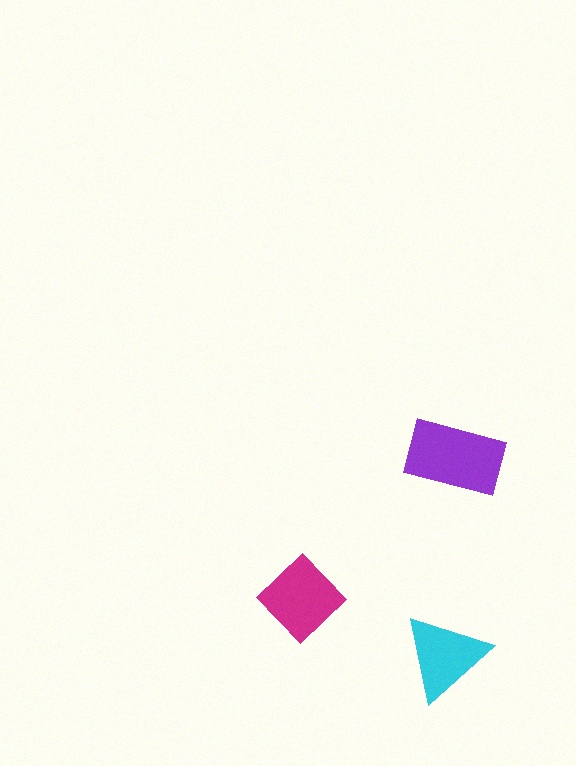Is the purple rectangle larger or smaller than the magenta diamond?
Larger.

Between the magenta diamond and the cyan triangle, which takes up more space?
The magenta diamond.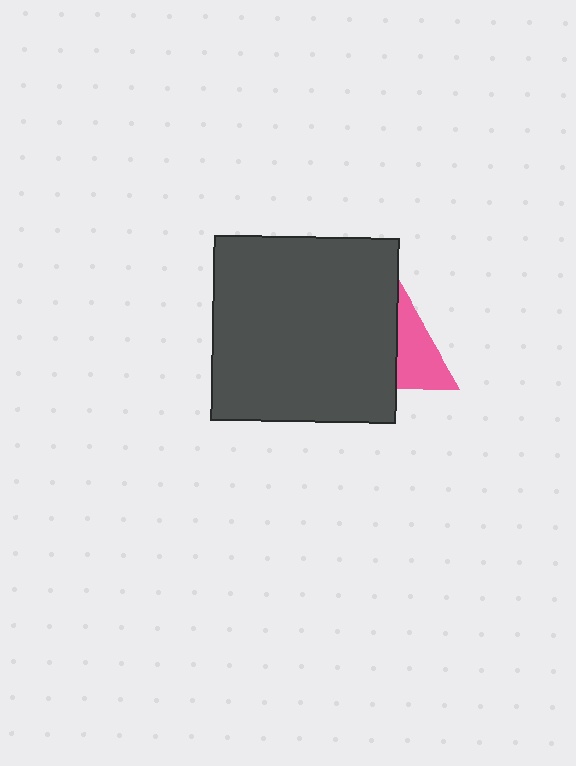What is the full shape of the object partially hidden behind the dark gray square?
The partially hidden object is a pink triangle.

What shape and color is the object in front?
The object in front is a dark gray square.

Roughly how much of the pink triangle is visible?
About half of it is visible (roughly 47%).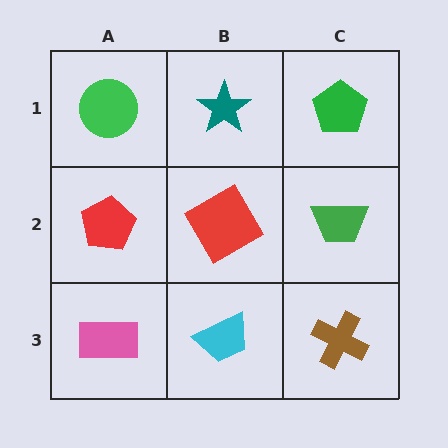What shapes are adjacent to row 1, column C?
A green trapezoid (row 2, column C), a teal star (row 1, column B).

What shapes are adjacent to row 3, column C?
A green trapezoid (row 2, column C), a cyan trapezoid (row 3, column B).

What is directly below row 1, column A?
A red pentagon.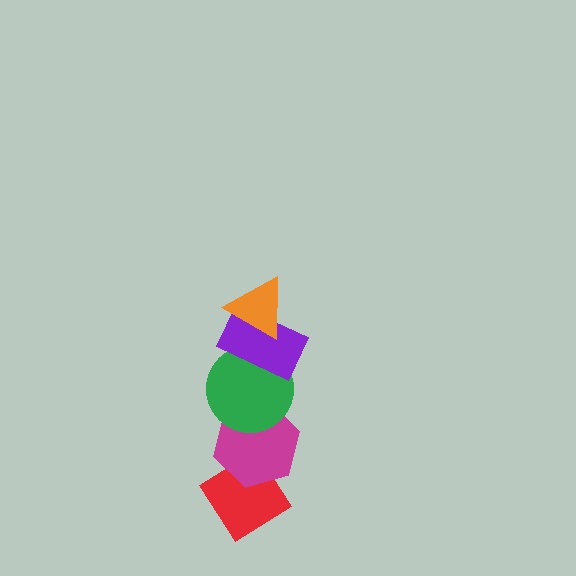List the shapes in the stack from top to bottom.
From top to bottom: the orange triangle, the purple rectangle, the green circle, the magenta hexagon, the red diamond.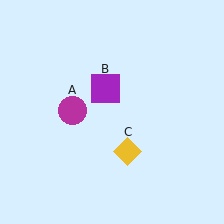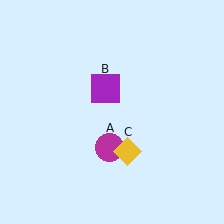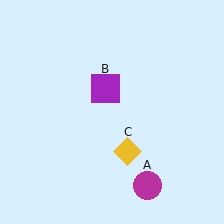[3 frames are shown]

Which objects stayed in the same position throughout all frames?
Purple square (object B) and yellow diamond (object C) remained stationary.